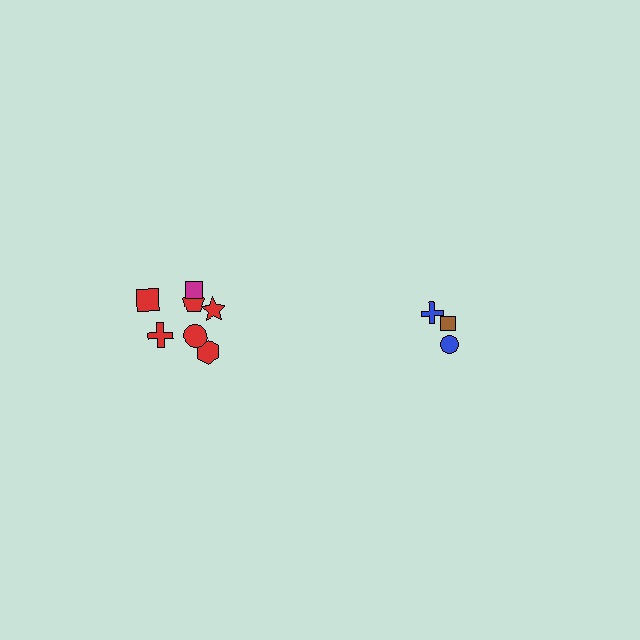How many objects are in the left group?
There are 7 objects.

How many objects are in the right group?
There are 3 objects.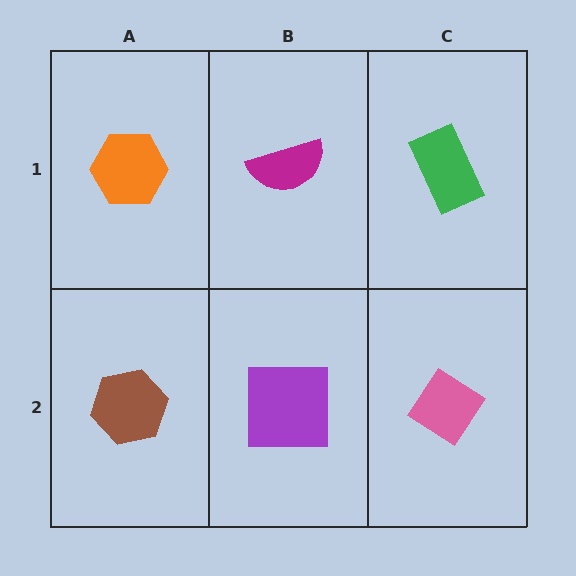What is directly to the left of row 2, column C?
A purple square.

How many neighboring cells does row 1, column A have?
2.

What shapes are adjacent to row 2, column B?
A magenta semicircle (row 1, column B), a brown hexagon (row 2, column A), a pink diamond (row 2, column C).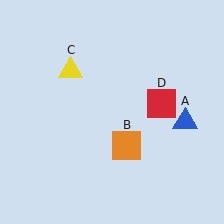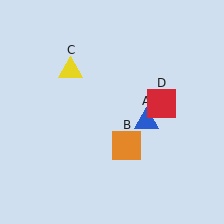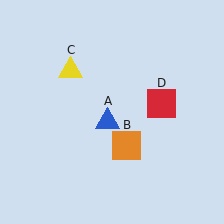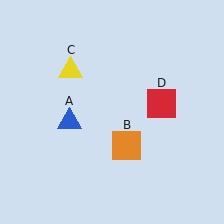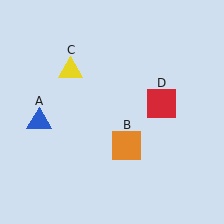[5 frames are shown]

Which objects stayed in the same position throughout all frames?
Orange square (object B) and yellow triangle (object C) and red square (object D) remained stationary.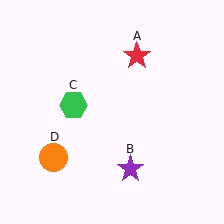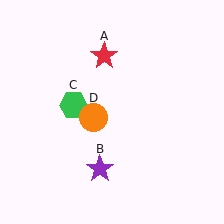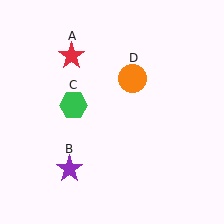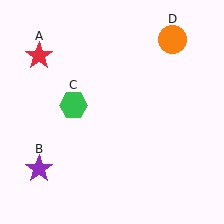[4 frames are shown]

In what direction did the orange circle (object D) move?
The orange circle (object D) moved up and to the right.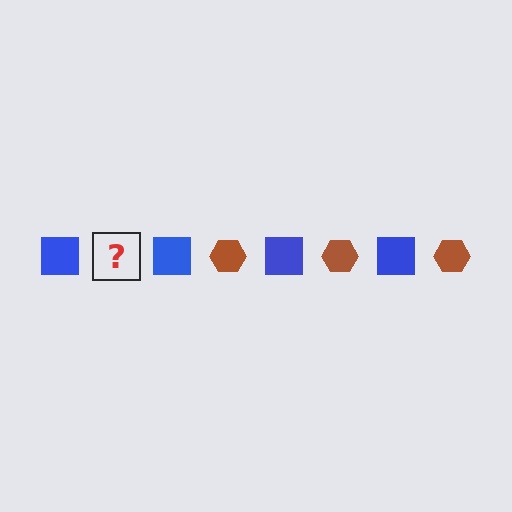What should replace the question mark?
The question mark should be replaced with a brown hexagon.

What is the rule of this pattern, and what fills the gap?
The rule is that the pattern alternates between blue square and brown hexagon. The gap should be filled with a brown hexagon.